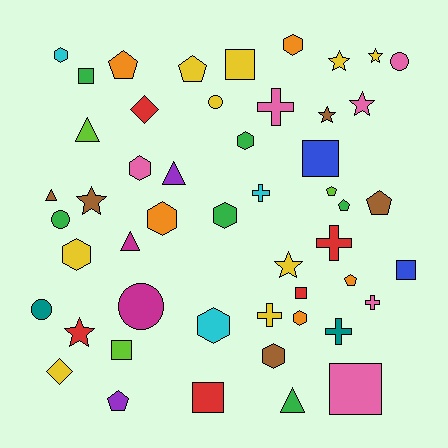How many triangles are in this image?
There are 5 triangles.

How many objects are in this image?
There are 50 objects.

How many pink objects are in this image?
There are 6 pink objects.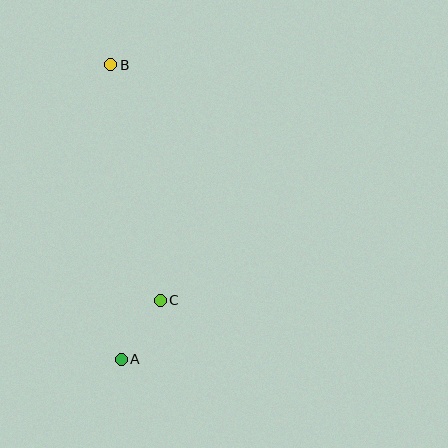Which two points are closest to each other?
Points A and C are closest to each other.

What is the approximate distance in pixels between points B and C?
The distance between B and C is approximately 240 pixels.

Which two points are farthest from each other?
Points A and B are farthest from each other.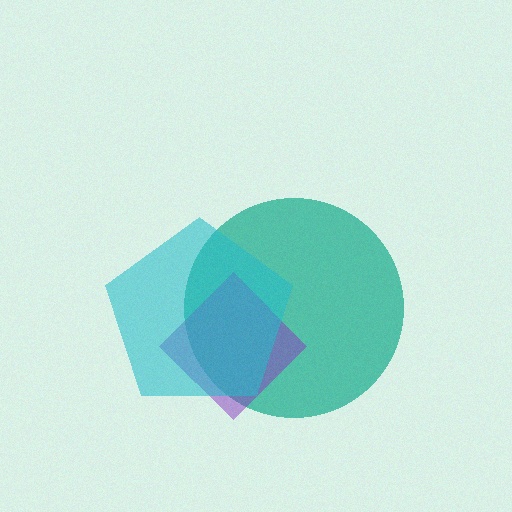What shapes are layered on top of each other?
The layered shapes are: a teal circle, a purple diamond, a cyan pentagon.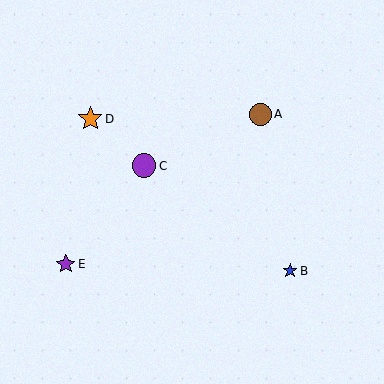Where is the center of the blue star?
The center of the blue star is at (290, 271).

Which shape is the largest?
The orange star (labeled D) is the largest.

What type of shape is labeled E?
Shape E is a purple star.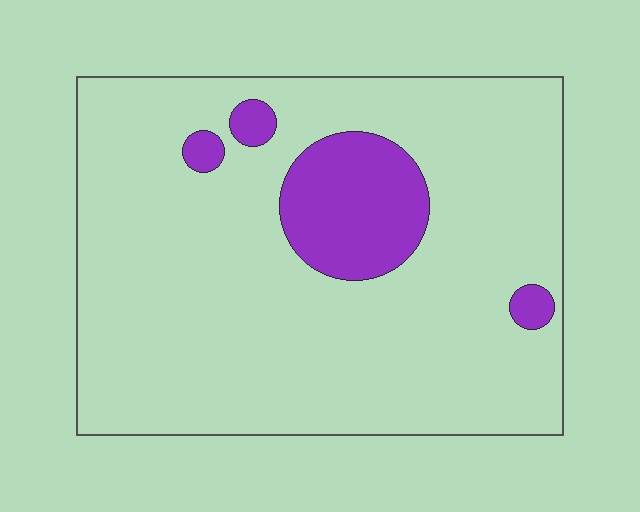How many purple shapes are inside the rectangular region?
4.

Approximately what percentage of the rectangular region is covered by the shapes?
Approximately 15%.